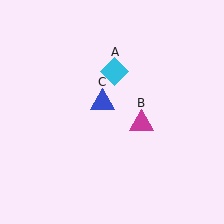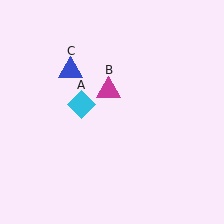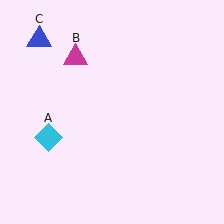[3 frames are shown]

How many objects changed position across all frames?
3 objects changed position: cyan diamond (object A), magenta triangle (object B), blue triangle (object C).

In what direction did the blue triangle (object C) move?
The blue triangle (object C) moved up and to the left.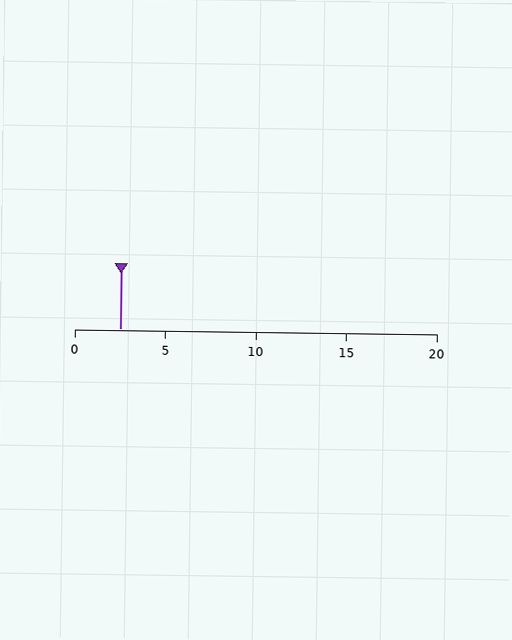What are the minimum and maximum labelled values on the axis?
The axis runs from 0 to 20.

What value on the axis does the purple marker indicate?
The marker indicates approximately 2.5.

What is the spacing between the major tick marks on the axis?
The major ticks are spaced 5 apart.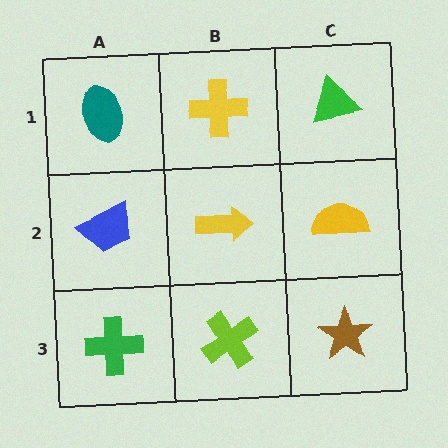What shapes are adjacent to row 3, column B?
A yellow arrow (row 2, column B), a green cross (row 3, column A), a brown star (row 3, column C).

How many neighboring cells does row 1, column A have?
2.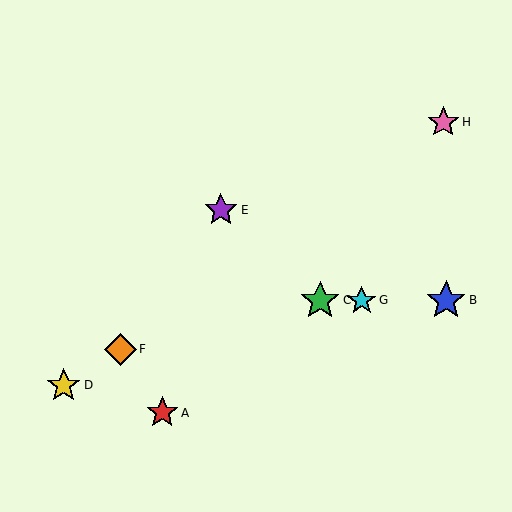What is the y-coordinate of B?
Object B is at y≈300.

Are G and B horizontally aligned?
Yes, both are at y≈300.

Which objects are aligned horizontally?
Objects B, C, G are aligned horizontally.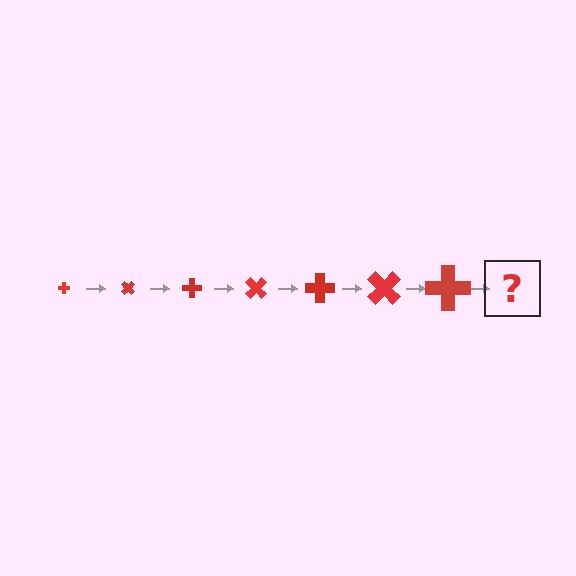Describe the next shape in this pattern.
It should be a cross, larger than the previous one and rotated 315 degrees from the start.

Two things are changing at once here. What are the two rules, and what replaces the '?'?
The two rules are that the cross grows larger each step and it rotates 45 degrees each step. The '?' should be a cross, larger than the previous one and rotated 315 degrees from the start.